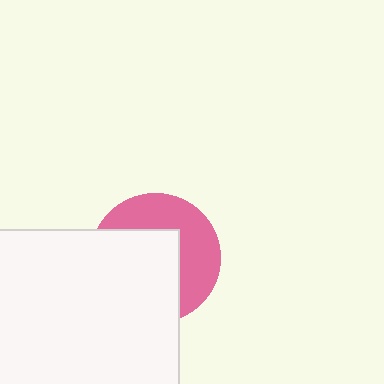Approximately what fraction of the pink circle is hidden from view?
Roughly 55% of the pink circle is hidden behind the white rectangle.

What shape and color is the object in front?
The object in front is a white rectangle.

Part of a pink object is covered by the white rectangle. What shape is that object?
It is a circle.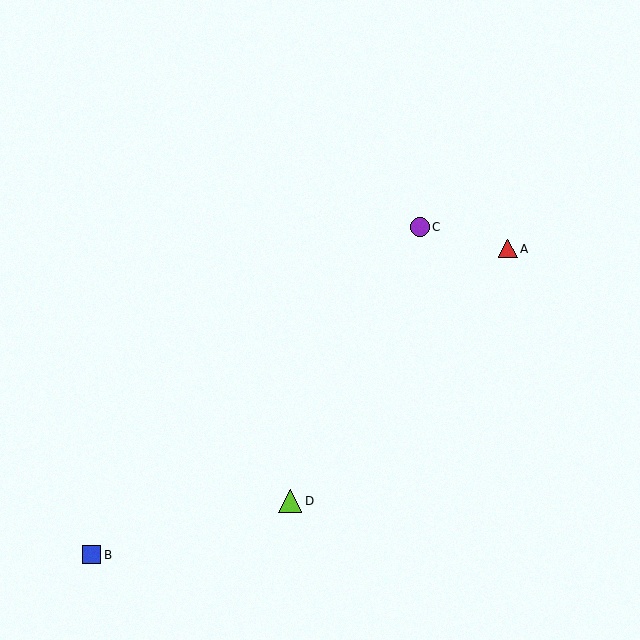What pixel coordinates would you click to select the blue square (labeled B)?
Click at (91, 555) to select the blue square B.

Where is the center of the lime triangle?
The center of the lime triangle is at (290, 501).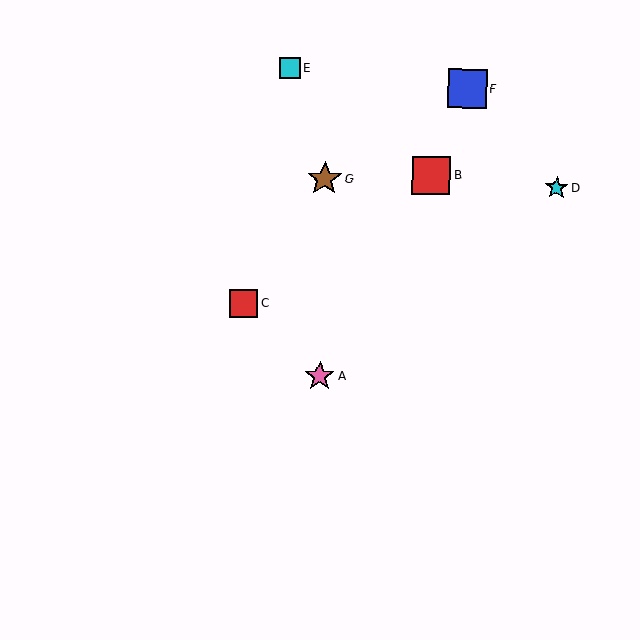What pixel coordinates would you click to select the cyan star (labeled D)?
Click at (557, 188) to select the cyan star D.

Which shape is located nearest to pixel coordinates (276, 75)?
The cyan square (labeled E) at (290, 68) is nearest to that location.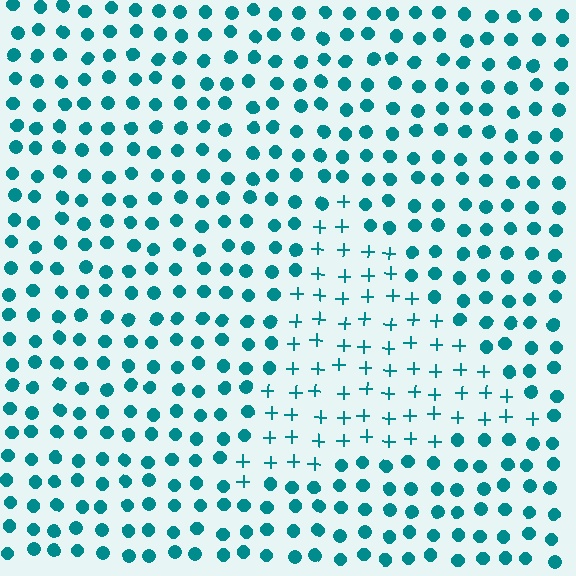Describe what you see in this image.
The image is filled with small teal elements arranged in a uniform grid. A triangle-shaped region contains plus signs, while the surrounding area contains circles. The boundary is defined purely by the change in element shape.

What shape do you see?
I see a triangle.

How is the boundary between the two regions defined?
The boundary is defined by a change in element shape: plus signs inside vs. circles outside. All elements share the same color and spacing.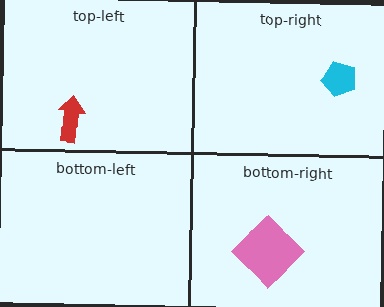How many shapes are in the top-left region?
1.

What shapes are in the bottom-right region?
The pink diamond.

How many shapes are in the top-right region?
1.